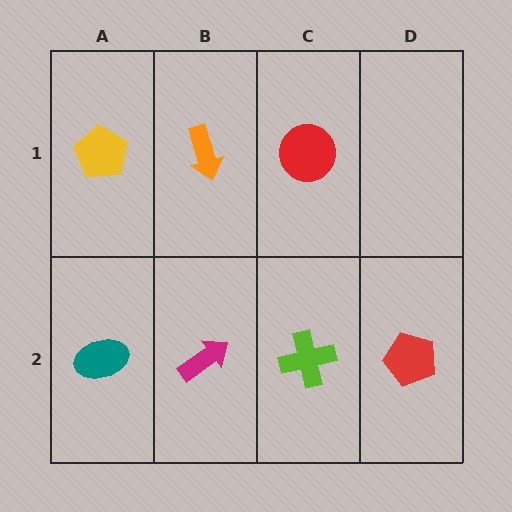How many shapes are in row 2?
4 shapes.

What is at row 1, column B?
An orange arrow.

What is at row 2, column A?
A teal ellipse.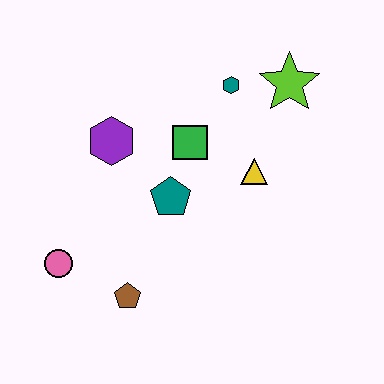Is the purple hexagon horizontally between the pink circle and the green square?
Yes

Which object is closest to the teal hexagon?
The lime star is closest to the teal hexagon.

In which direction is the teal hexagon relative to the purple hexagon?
The teal hexagon is to the right of the purple hexagon.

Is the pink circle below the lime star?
Yes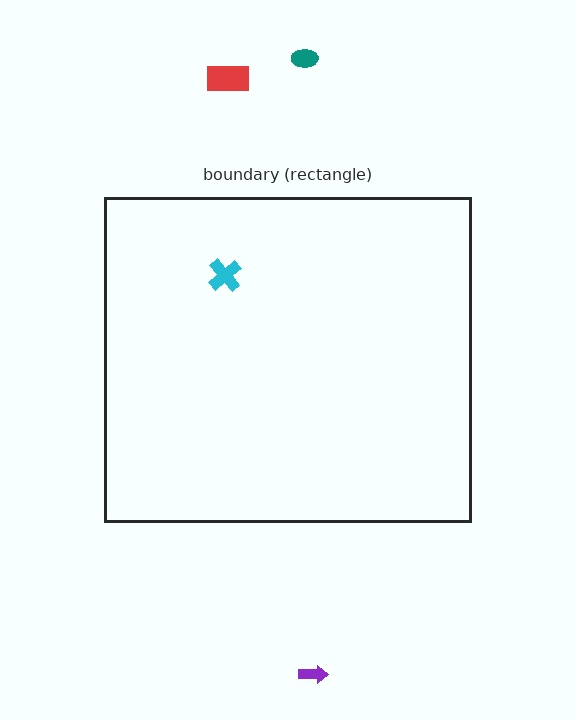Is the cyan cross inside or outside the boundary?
Inside.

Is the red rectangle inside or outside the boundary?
Outside.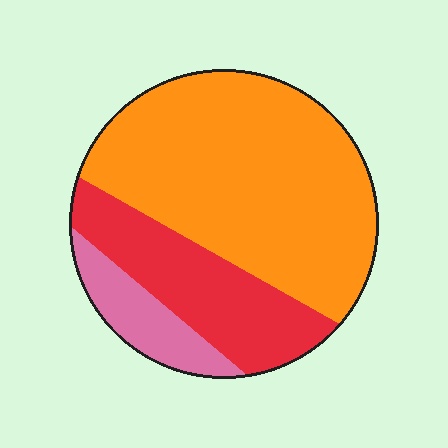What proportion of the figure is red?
Red covers 26% of the figure.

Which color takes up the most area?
Orange, at roughly 60%.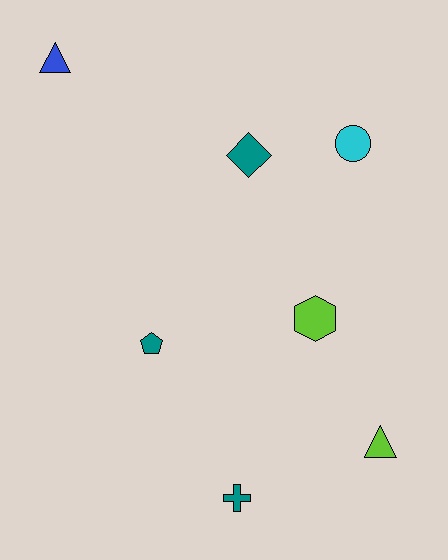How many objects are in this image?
There are 7 objects.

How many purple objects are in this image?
There are no purple objects.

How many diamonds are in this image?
There is 1 diamond.